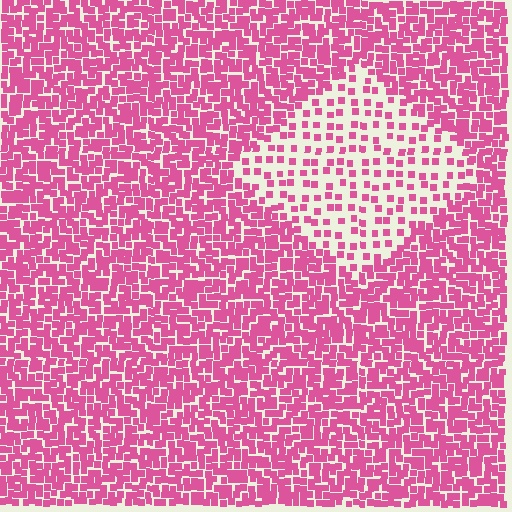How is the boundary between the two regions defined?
The boundary is defined by a change in element density (approximately 2.7x ratio). All elements are the same color, size, and shape.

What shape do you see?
I see a diamond.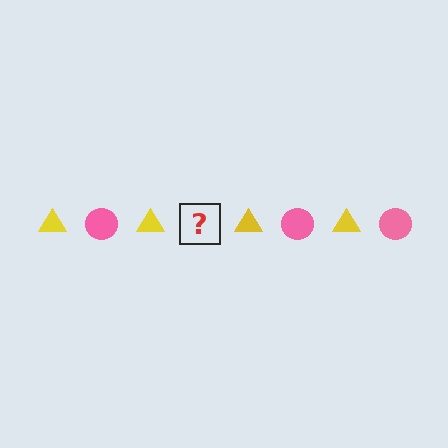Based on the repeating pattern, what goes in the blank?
The blank should be a pink circle.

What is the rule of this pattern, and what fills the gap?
The rule is that the pattern alternates between yellow triangle and pink circle. The gap should be filled with a pink circle.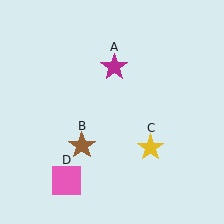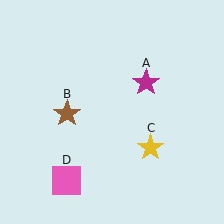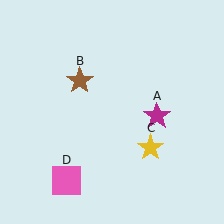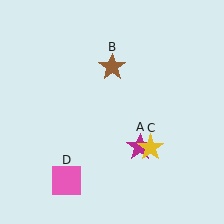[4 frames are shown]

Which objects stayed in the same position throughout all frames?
Yellow star (object C) and pink square (object D) remained stationary.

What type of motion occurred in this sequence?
The magenta star (object A), brown star (object B) rotated clockwise around the center of the scene.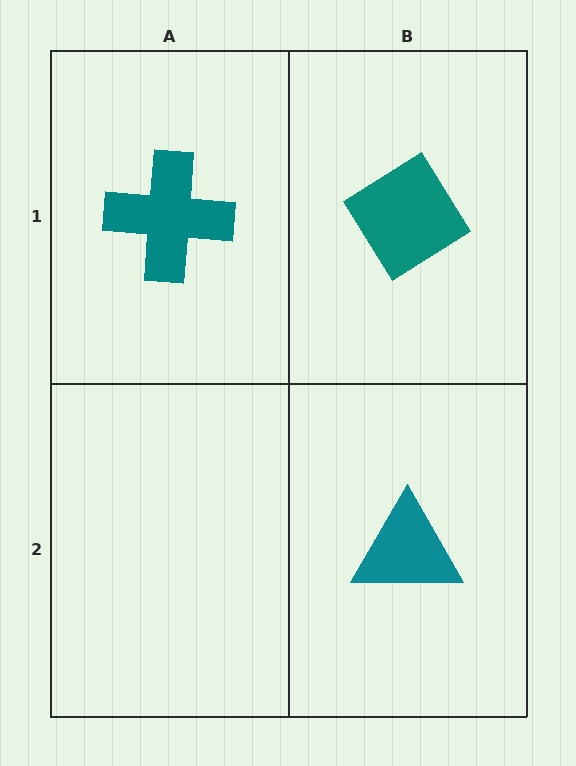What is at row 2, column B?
A teal triangle.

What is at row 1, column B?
A teal diamond.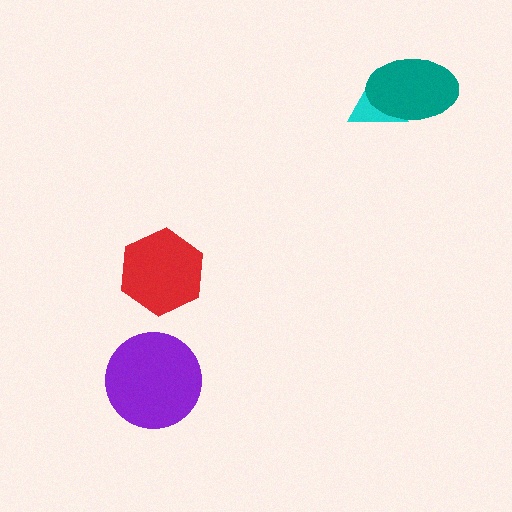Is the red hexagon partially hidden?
No, no other shape covers it.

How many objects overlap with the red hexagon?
0 objects overlap with the red hexagon.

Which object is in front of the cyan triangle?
The teal ellipse is in front of the cyan triangle.